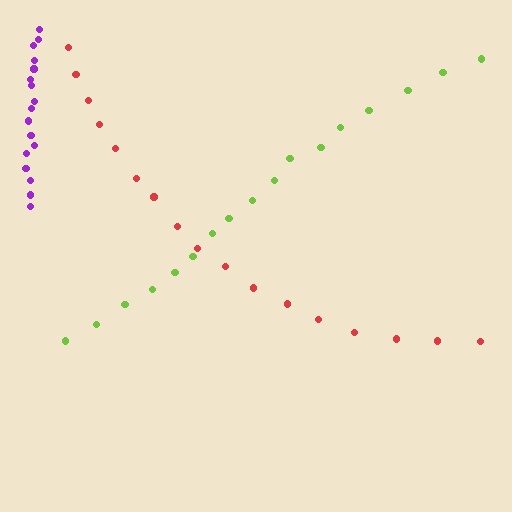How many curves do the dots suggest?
There are 3 distinct paths.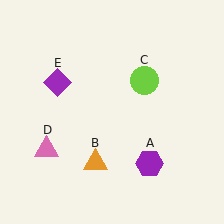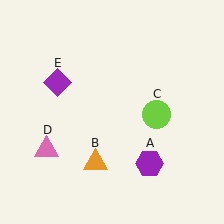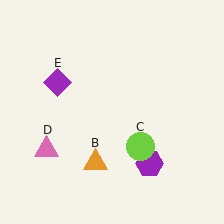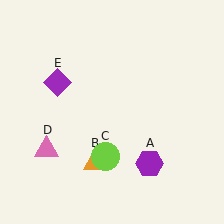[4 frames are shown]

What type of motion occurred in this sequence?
The lime circle (object C) rotated clockwise around the center of the scene.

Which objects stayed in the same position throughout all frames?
Purple hexagon (object A) and orange triangle (object B) and pink triangle (object D) and purple diamond (object E) remained stationary.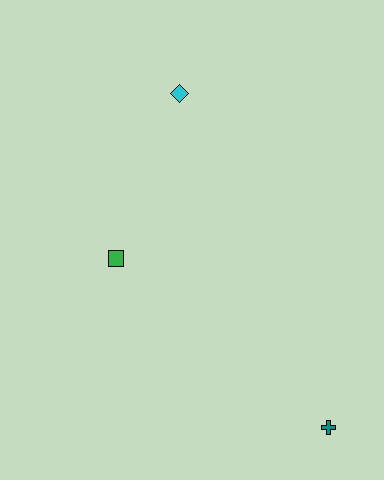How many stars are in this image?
There are no stars.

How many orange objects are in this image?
There are no orange objects.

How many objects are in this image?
There are 3 objects.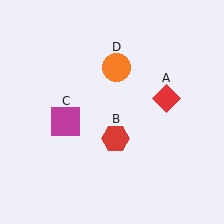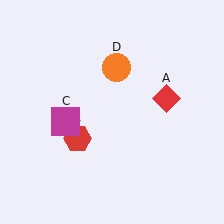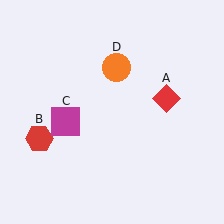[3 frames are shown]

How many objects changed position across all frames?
1 object changed position: red hexagon (object B).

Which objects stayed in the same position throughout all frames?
Red diamond (object A) and magenta square (object C) and orange circle (object D) remained stationary.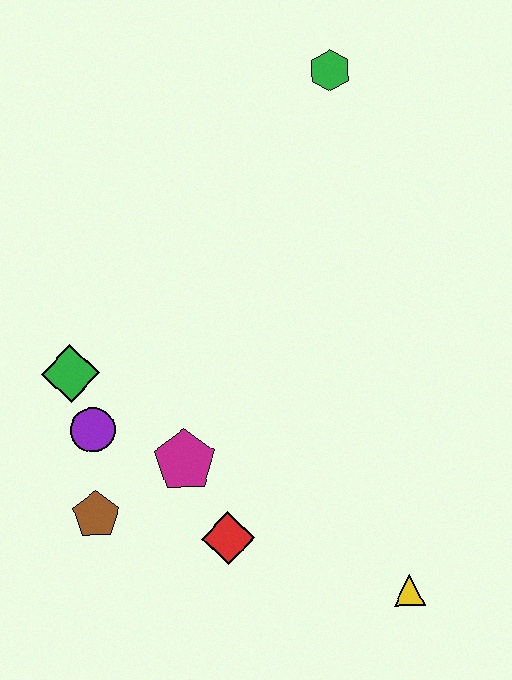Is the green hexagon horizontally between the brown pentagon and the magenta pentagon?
No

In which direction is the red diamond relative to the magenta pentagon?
The red diamond is below the magenta pentagon.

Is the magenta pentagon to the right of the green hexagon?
No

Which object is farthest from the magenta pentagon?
The green hexagon is farthest from the magenta pentagon.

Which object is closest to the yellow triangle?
The red diamond is closest to the yellow triangle.